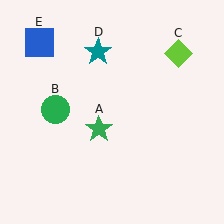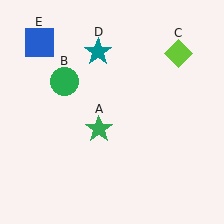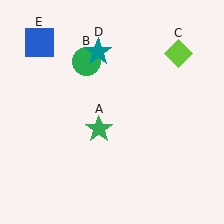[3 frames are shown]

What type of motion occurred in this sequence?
The green circle (object B) rotated clockwise around the center of the scene.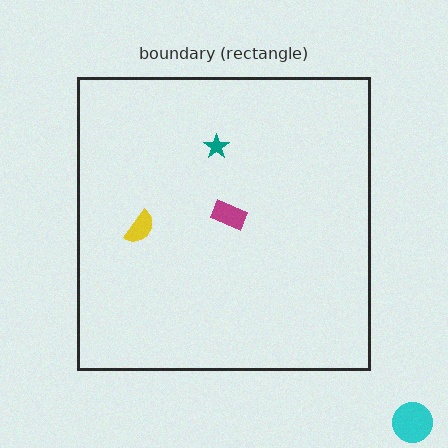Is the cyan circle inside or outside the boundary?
Outside.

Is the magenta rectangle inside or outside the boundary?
Inside.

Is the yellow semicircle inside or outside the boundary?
Inside.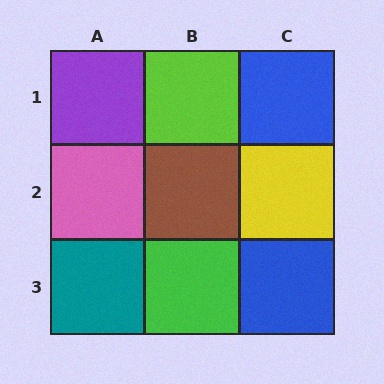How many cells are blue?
2 cells are blue.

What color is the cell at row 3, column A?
Teal.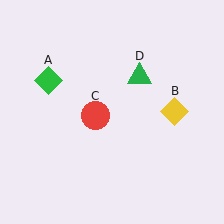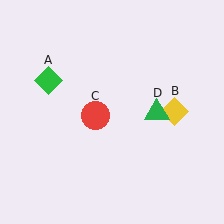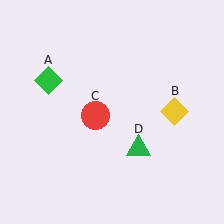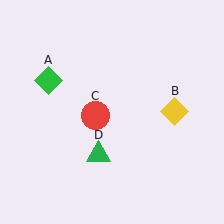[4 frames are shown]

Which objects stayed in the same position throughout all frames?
Green diamond (object A) and yellow diamond (object B) and red circle (object C) remained stationary.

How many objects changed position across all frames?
1 object changed position: green triangle (object D).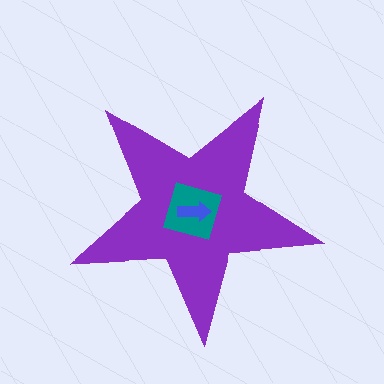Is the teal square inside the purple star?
Yes.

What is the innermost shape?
The blue arrow.